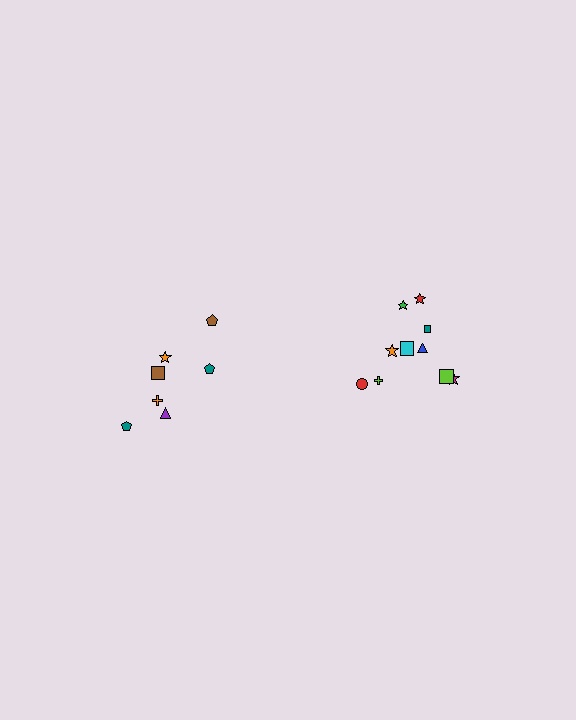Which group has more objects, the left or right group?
The right group.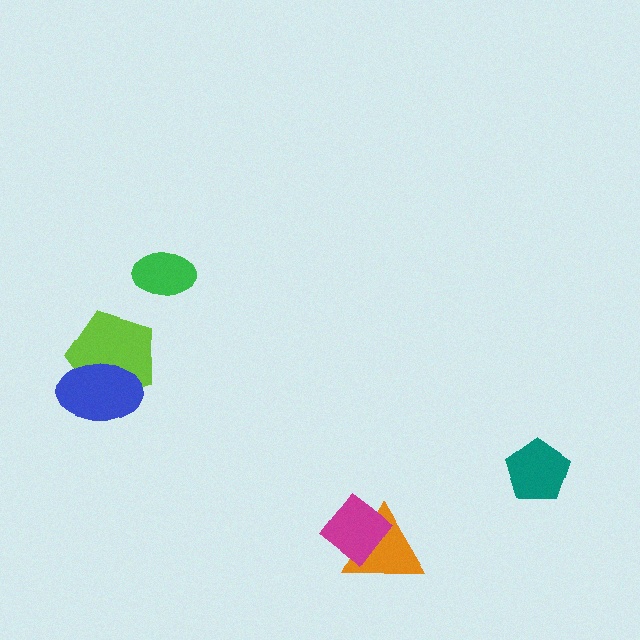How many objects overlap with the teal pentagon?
0 objects overlap with the teal pentagon.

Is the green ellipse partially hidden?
No, no other shape covers it.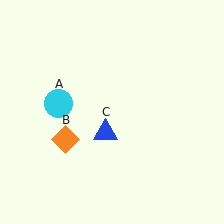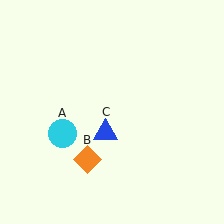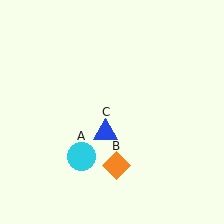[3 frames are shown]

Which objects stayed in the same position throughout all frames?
Blue triangle (object C) remained stationary.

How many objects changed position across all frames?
2 objects changed position: cyan circle (object A), orange diamond (object B).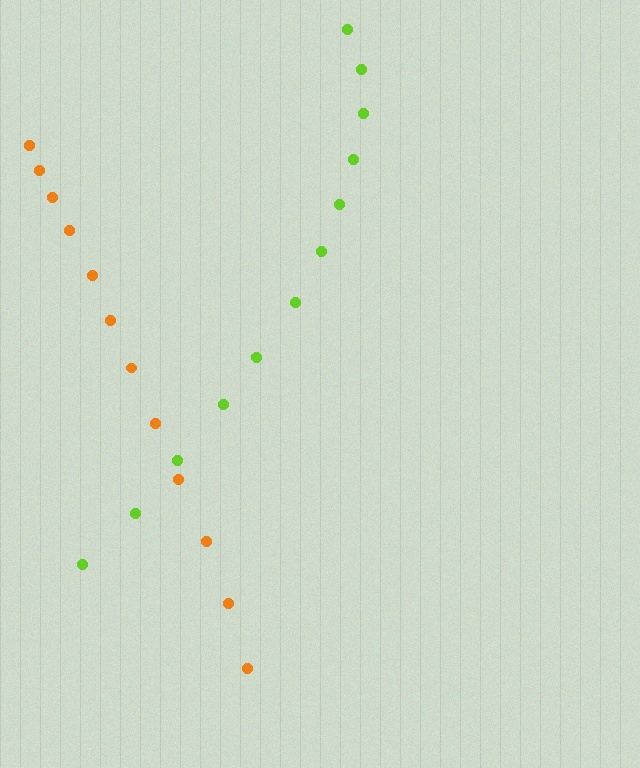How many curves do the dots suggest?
There are 2 distinct paths.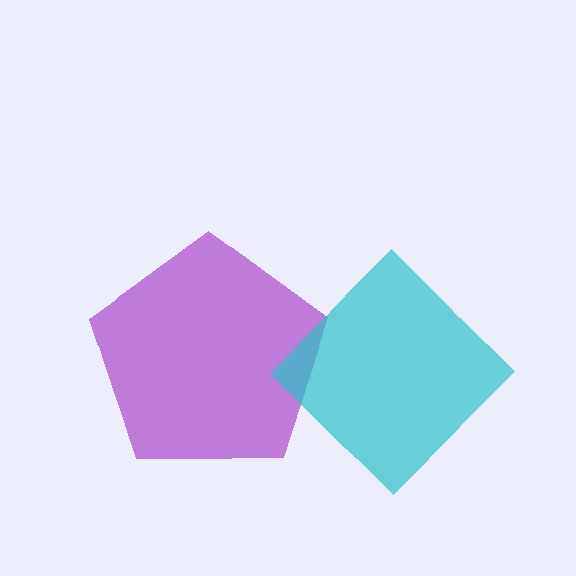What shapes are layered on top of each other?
The layered shapes are: a purple pentagon, a cyan diamond.